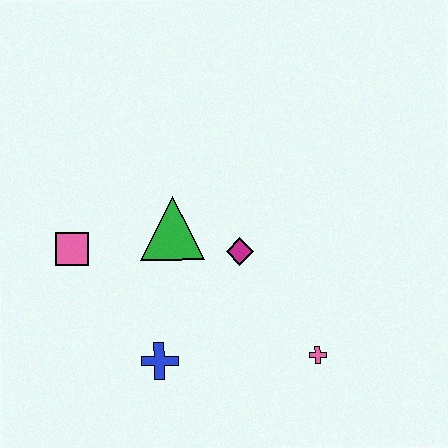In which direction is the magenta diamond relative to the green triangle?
The magenta diamond is to the right of the green triangle.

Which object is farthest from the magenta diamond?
The pink square is farthest from the magenta diamond.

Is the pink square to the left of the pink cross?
Yes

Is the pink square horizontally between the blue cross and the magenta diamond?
No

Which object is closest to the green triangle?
The magenta diamond is closest to the green triangle.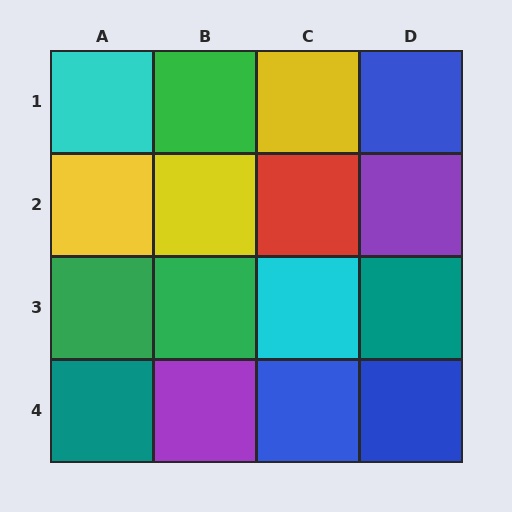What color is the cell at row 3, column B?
Green.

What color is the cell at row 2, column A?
Yellow.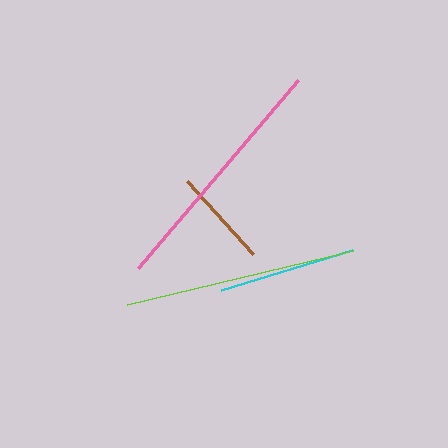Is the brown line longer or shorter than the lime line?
The lime line is longer than the brown line.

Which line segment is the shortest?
The brown line is the shortest at approximately 99 pixels.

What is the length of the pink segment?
The pink segment is approximately 247 pixels long.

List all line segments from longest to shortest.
From longest to shortest: pink, lime, cyan, brown.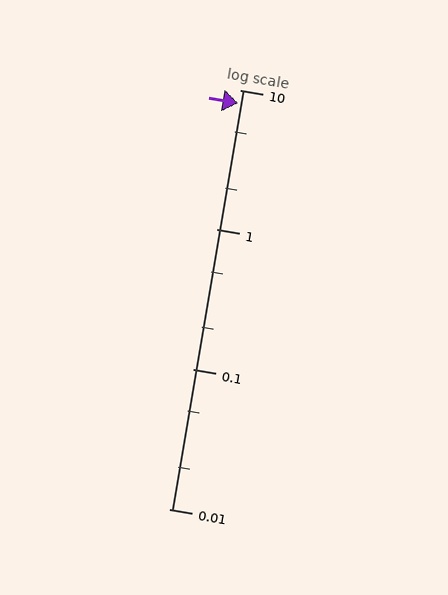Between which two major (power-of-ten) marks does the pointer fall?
The pointer is between 1 and 10.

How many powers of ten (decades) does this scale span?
The scale spans 3 decades, from 0.01 to 10.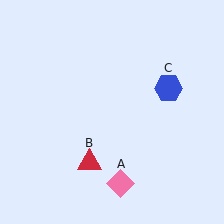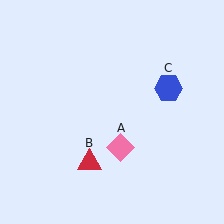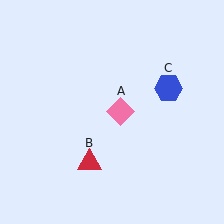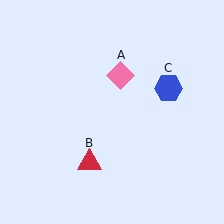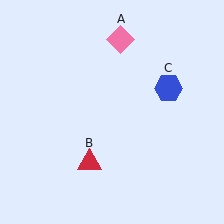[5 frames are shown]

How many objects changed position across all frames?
1 object changed position: pink diamond (object A).